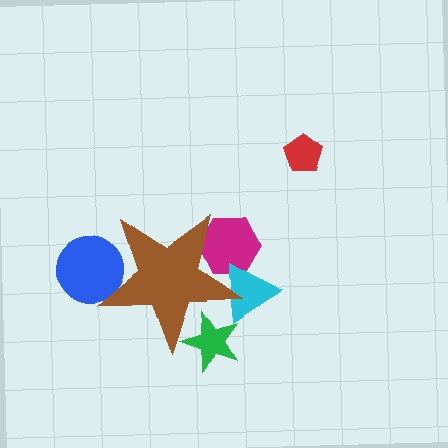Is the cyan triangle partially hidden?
Yes, the cyan triangle is partially hidden behind the brown star.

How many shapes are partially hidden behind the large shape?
4 shapes are partially hidden.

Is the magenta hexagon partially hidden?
Yes, the magenta hexagon is partially hidden behind the brown star.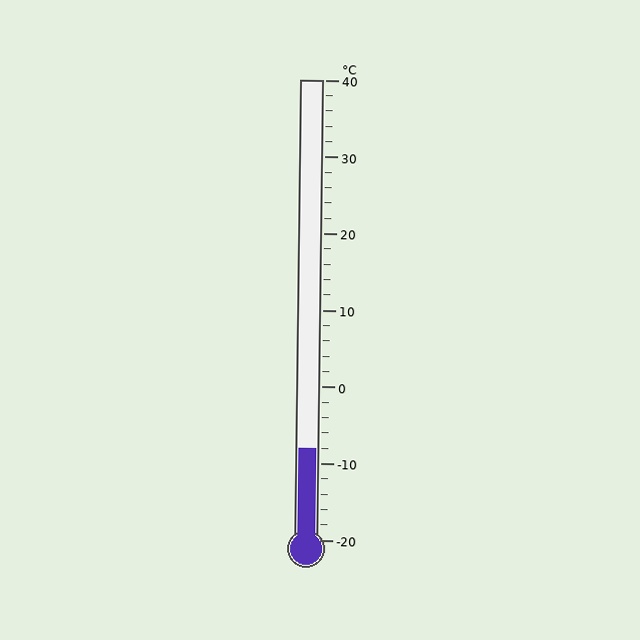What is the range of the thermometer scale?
The thermometer scale ranges from -20°C to 40°C.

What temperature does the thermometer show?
The thermometer shows approximately -8°C.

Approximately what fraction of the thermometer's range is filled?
The thermometer is filled to approximately 20% of its range.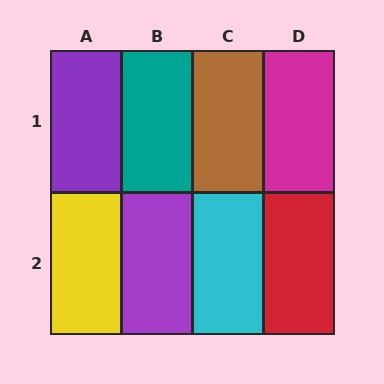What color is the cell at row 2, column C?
Cyan.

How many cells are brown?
1 cell is brown.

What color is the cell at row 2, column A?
Yellow.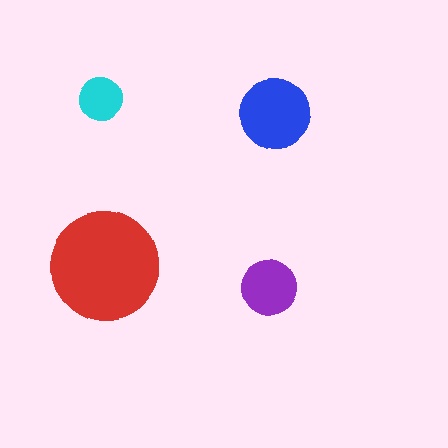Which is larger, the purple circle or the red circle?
The red one.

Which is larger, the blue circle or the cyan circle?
The blue one.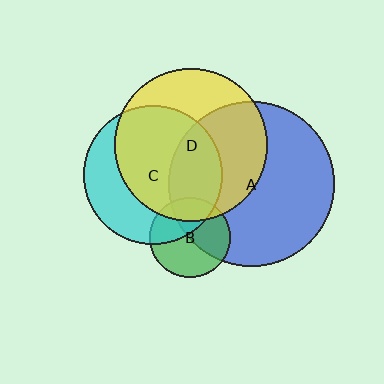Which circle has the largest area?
Circle A (blue).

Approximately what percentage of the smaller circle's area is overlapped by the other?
Approximately 20%.